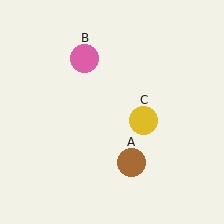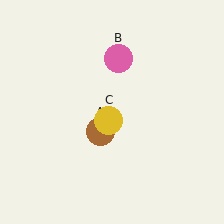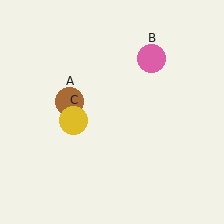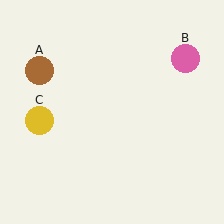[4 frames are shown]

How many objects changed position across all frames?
3 objects changed position: brown circle (object A), pink circle (object B), yellow circle (object C).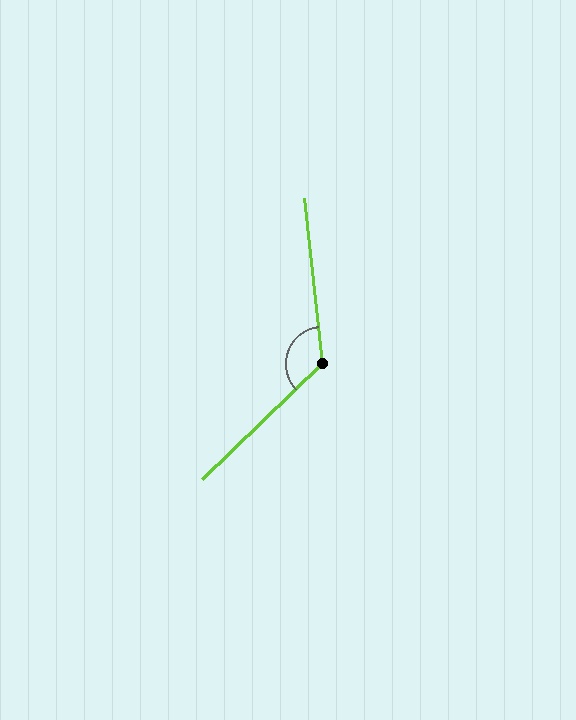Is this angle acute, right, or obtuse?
It is obtuse.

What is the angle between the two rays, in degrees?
Approximately 128 degrees.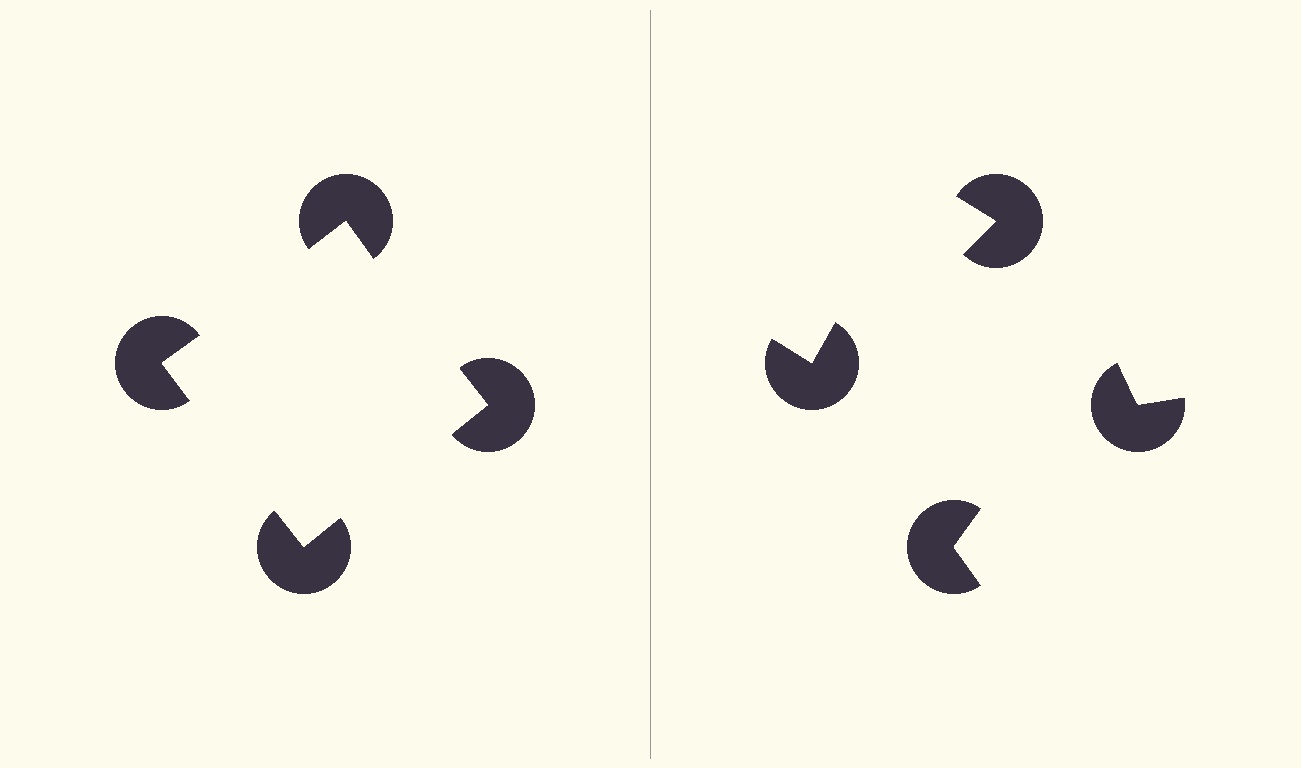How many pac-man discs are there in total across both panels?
8 — 4 on each side.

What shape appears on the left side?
An illusory square.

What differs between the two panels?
The pac-man discs are positioned identically on both sides; only the wedge orientations differ. On the left they align to a square; on the right they are misaligned.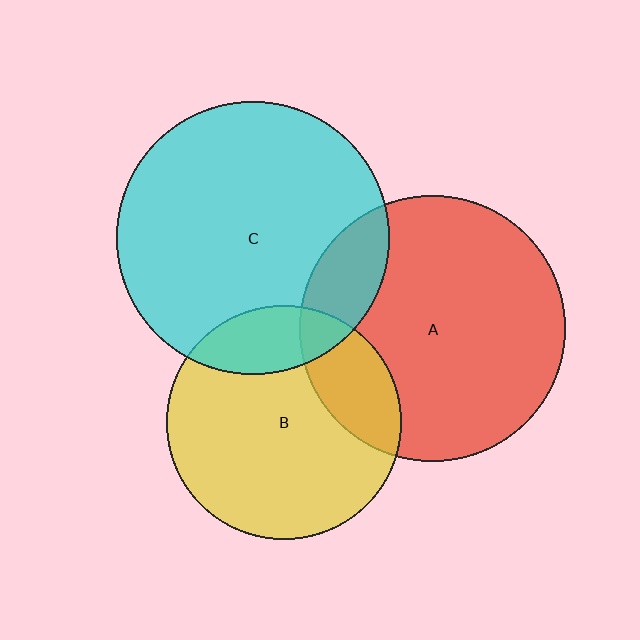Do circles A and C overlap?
Yes.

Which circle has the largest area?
Circle C (cyan).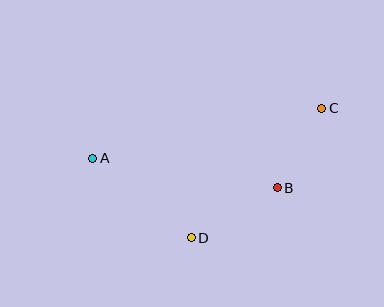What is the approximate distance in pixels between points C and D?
The distance between C and D is approximately 184 pixels.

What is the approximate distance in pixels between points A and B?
The distance between A and B is approximately 187 pixels.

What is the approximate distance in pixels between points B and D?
The distance between B and D is approximately 99 pixels.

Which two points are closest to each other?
Points B and C are closest to each other.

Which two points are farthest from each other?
Points A and C are farthest from each other.